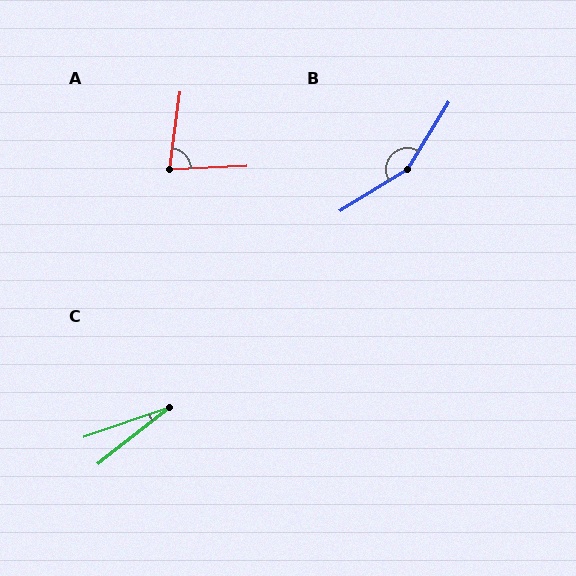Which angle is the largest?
B, at approximately 153 degrees.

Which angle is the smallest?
C, at approximately 19 degrees.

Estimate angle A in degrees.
Approximately 80 degrees.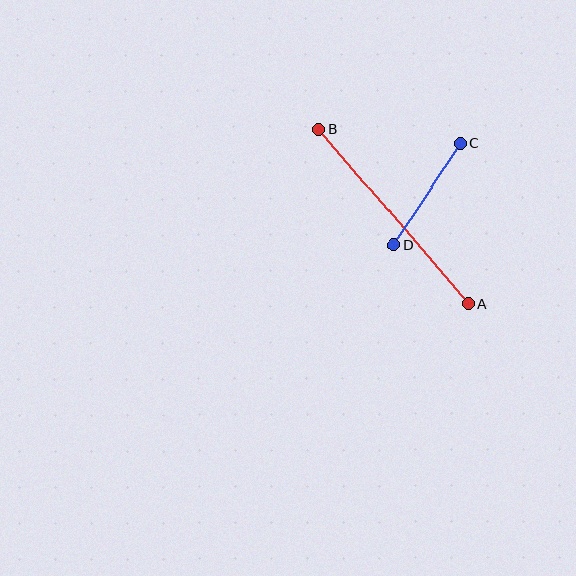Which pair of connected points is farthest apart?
Points A and B are farthest apart.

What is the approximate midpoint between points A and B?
The midpoint is at approximately (394, 216) pixels.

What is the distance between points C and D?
The distance is approximately 122 pixels.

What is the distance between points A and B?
The distance is approximately 230 pixels.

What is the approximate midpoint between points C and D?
The midpoint is at approximately (427, 194) pixels.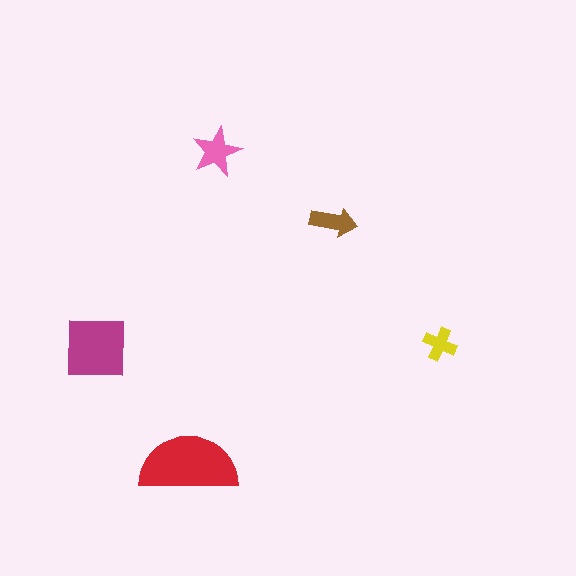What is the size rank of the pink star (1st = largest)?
3rd.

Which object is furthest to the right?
The yellow cross is rightmost.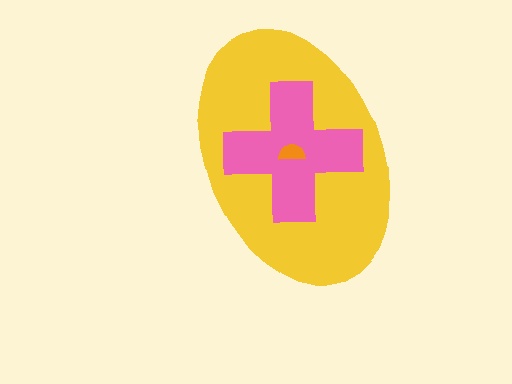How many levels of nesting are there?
3.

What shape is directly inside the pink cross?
The orange semicircle.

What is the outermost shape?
The yellow ellipse.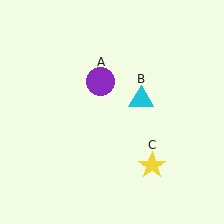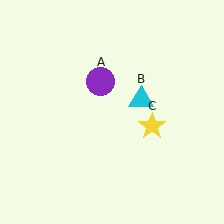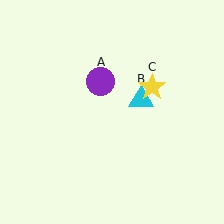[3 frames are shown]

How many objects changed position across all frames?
1 object changed position: yellow star (object C).